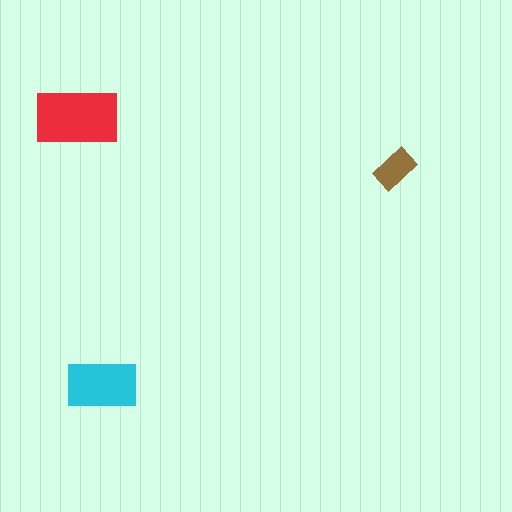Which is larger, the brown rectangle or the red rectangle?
The red one.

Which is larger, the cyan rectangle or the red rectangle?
The red one.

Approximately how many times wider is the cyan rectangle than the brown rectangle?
About 1.5 times wider.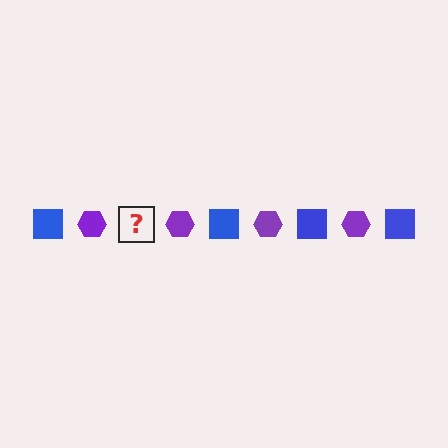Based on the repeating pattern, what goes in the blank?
The blank should be a blue square.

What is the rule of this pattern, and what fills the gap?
The rule is that the pattern alternates between blue square and purple hexagon. The gap should be filled with a blue square.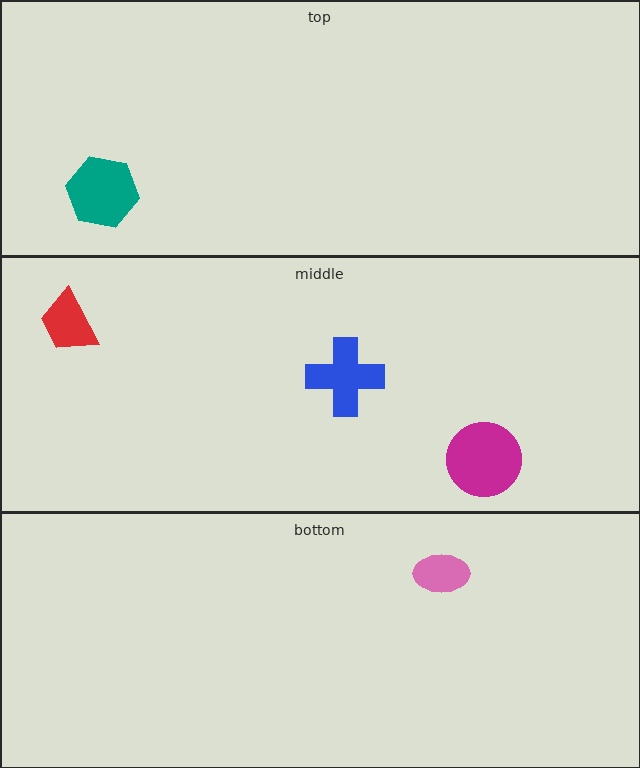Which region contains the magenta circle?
The middle region.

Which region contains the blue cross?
The middle region.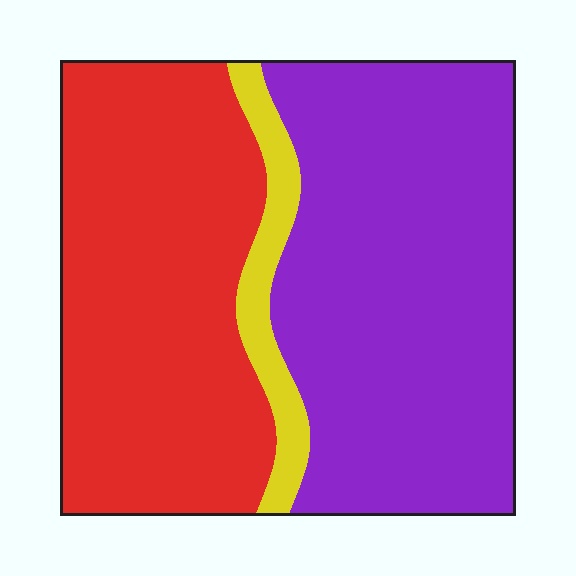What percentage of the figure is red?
Red takes up about two fifths (2/5) of the figure.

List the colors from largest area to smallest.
From largest to smallest: purple, red, yellow.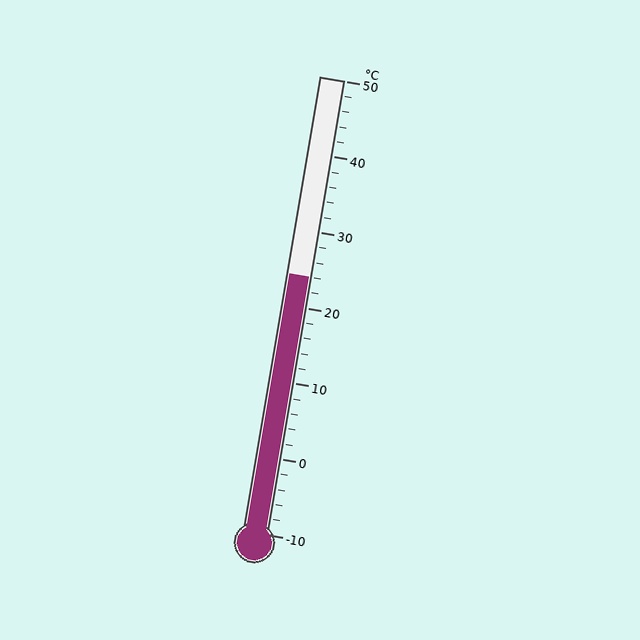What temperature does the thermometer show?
The thermometer shows approximately 24°C.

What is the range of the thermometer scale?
The thermometer scale ranges from -10°C to 50°C.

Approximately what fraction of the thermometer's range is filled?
The thermometer is filled to approximately 55% of its range.